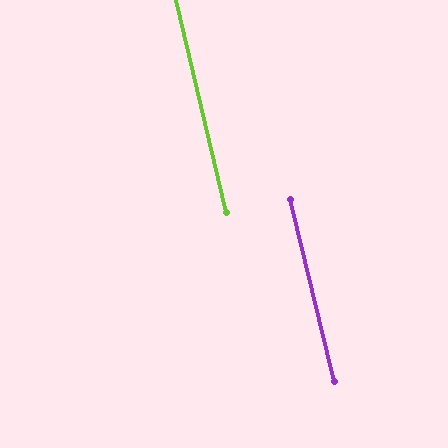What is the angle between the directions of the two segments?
Approximately 0 degrees.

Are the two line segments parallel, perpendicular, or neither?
Parallel — their directions differ by only 0.5°.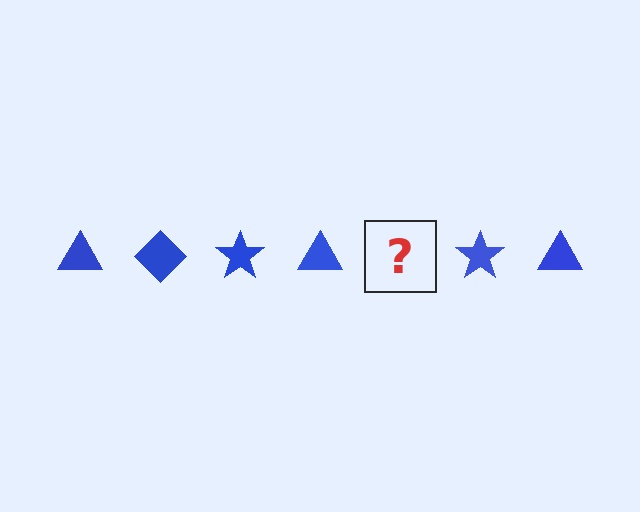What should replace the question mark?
The question mark should be replaced with a blue diamond.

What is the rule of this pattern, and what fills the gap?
The rule is that the pattern cycles through triangle, diamond, star shapes in blue. The gap should be filled with a blue diamond.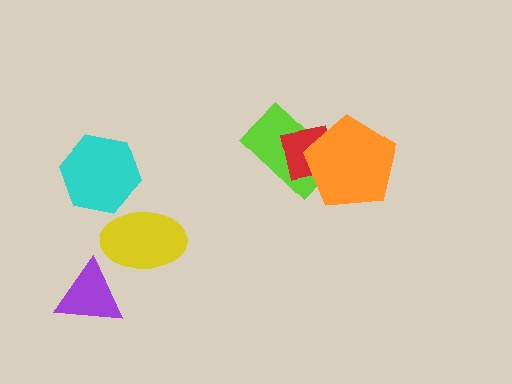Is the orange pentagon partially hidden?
No, no other shape covers it.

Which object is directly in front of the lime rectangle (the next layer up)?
The red square is directly in front of the lime rectangle.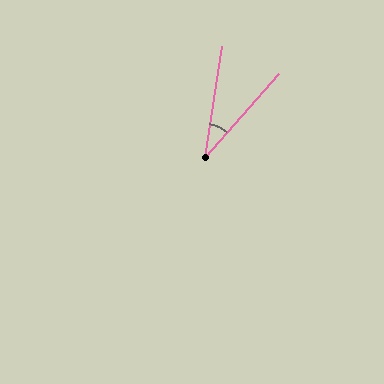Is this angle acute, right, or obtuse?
It is acute.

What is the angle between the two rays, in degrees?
Approximately 33 degrees.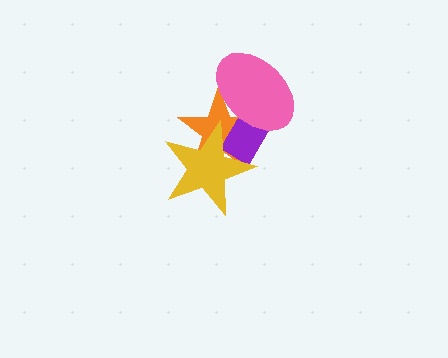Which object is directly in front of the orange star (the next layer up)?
The purple rectangle is directly in front of the orange star.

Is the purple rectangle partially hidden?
Yes, it is partially covered by another shape.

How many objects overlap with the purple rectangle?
3 objects overlap with the purple rectangle.